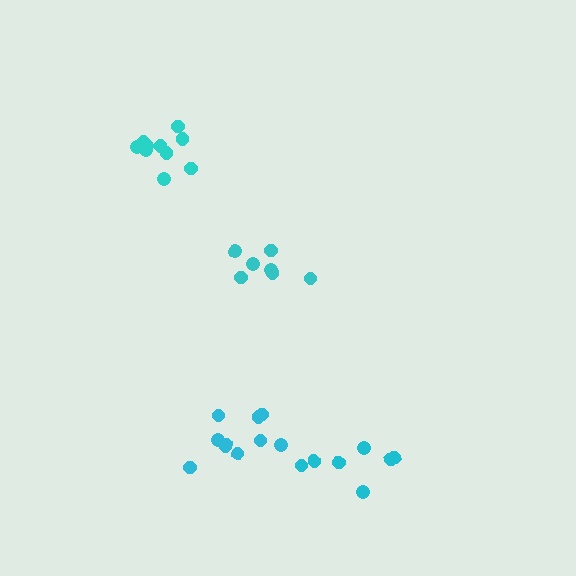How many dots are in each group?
Group 1: 7 dots, Group 2: 7 dots, Group 3: 10 dots, Group 4: 10 dots (34 total).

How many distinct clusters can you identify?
There are 4 distinct clusters.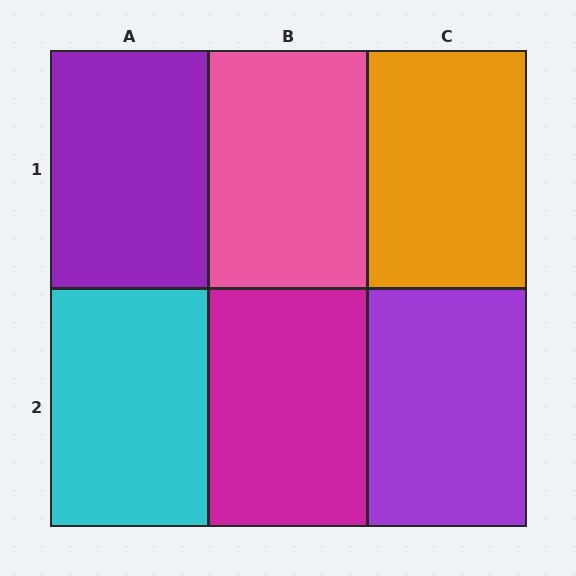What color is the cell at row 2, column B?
Magenta.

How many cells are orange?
1 cell is orange.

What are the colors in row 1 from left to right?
Purple, pink, orange.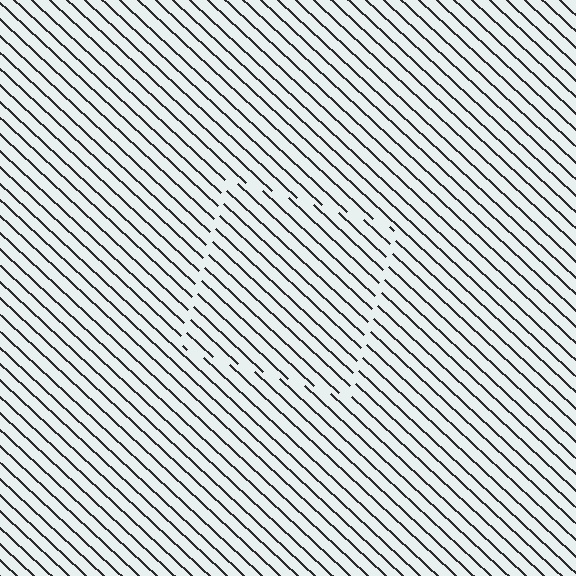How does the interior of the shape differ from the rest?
The interior of the shape contains the same grating, shifted by half a period — the contour is defined by the phase discontinuity where line-ends from the inner and outer gratings abut.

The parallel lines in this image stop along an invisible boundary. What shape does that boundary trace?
An illusory square. The interior of the shape contains the same grating, shifted by half a period — the contour is defined by the phase discontinuity where line-ends from the inner and outer gratings abut.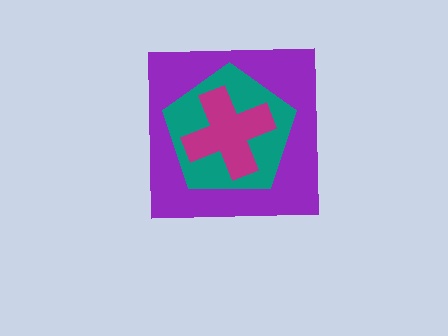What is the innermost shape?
The magenta cross.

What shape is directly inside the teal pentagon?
The magenta cross.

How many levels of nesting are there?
3.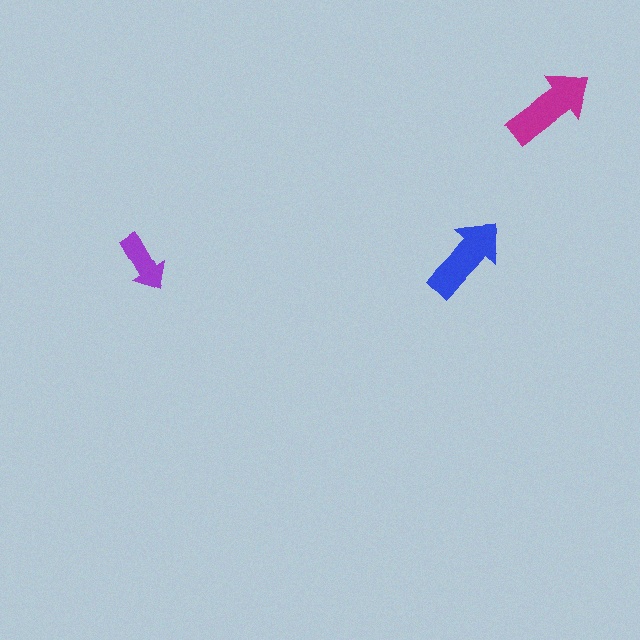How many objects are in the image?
There are 3 objects in the image.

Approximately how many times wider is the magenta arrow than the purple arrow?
About 1.5 times wider.